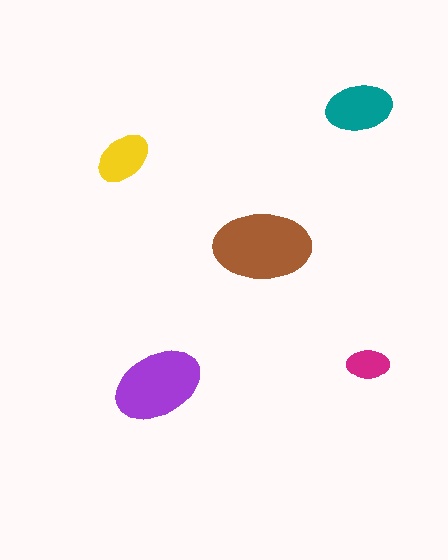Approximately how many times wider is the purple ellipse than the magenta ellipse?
About 2 times wider.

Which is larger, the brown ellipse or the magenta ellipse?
The brown one.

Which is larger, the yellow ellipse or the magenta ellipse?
The yellow one.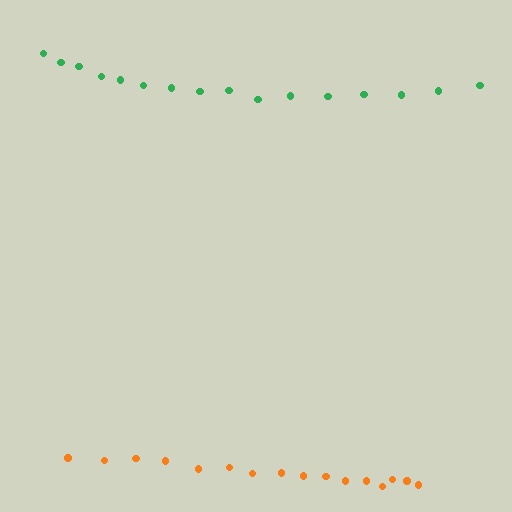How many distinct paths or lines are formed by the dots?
There are 2 distinct paths.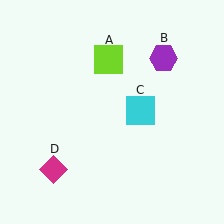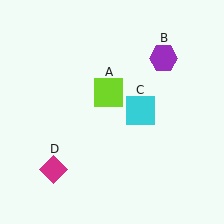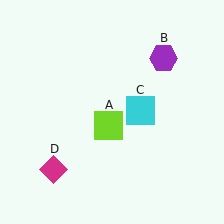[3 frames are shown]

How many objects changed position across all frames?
1 object changed position: lime square (object A).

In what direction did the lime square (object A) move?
The lime square (object A) moved down.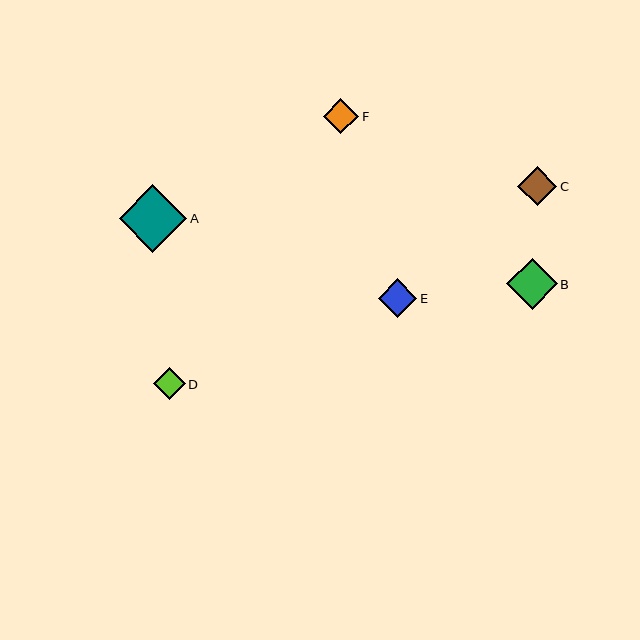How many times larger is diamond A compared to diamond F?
Diamond A is approximately 1.9 times the size of diamond F.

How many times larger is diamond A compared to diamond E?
Diamond A is approximately 1.8 times the size of diamond E.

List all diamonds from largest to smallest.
From largest to smallest: A, B, C, E, F, D.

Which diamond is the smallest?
Diamond D is the smallest with a size of approximately 32 pixels.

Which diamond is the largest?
Diamond A is the largest with a size of approximately 67 pixels.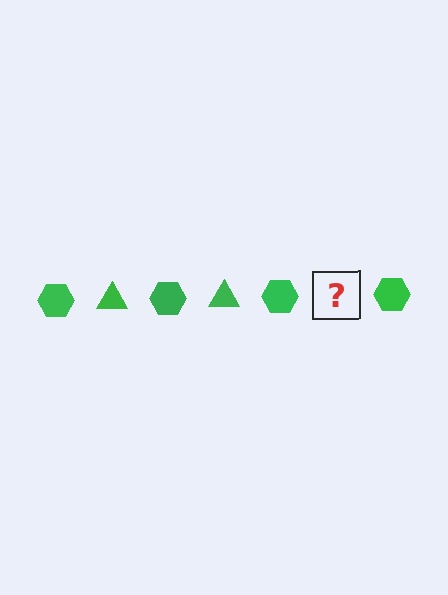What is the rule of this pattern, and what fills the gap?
The rule is that the pattern cycles through hexagon, triangle shapes in green. The gap should be filled with a green triangle.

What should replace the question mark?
The question mark should be replaced with a green triangle.